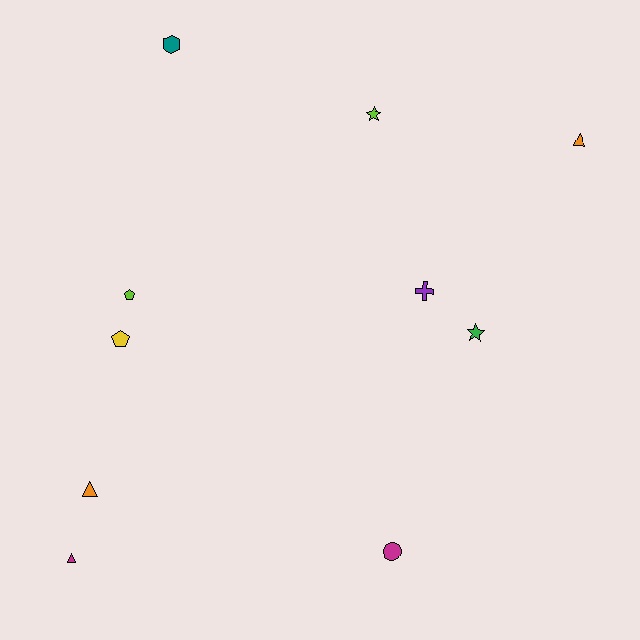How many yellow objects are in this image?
There is 1 yellow object.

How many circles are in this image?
There is 1 circle.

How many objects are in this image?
There are 10 objects.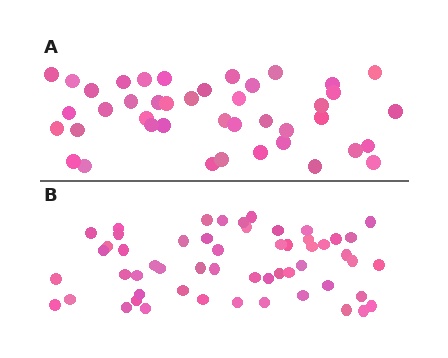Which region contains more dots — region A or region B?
Region B (the bottom region) has more dots.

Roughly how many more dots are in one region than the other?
Region B has approximately 15 more dots than region A.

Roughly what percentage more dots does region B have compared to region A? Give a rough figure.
About 30% more.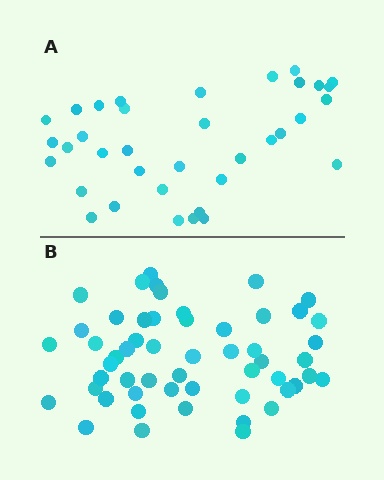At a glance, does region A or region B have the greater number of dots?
Region B (the bottom region) has more dots.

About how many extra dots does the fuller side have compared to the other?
Region B has approximately 20 more dots than region A.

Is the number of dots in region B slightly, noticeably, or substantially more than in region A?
Region B has substantially more. The ratio is roughly 1.5 to 1.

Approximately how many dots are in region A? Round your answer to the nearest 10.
About 40 dots. (The exact count is 36, which rounds to 40.)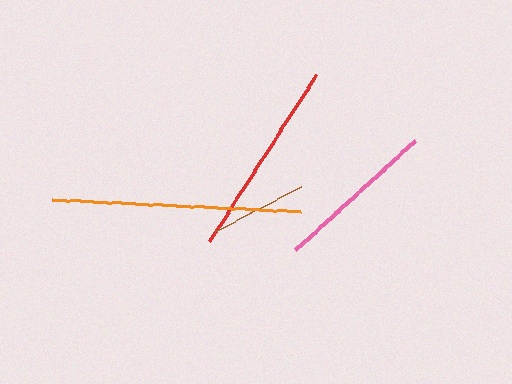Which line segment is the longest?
The orange line is the longest at approximately 248 pixels.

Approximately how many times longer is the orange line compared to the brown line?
The orange line is approximately 2.6 times the length of the brown line.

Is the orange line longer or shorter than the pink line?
The orange line is longer than the pink line.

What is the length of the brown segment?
The brown segment is approximately 97 pixels long.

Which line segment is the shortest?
The brown line is the shortest at approximately 97 pixels.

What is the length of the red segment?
The red segment is approximately 198 pixels long.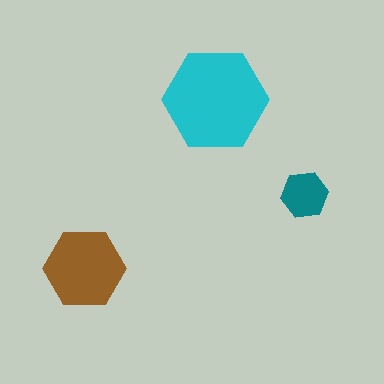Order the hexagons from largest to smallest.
the cyan one, the brown one, the teal one.